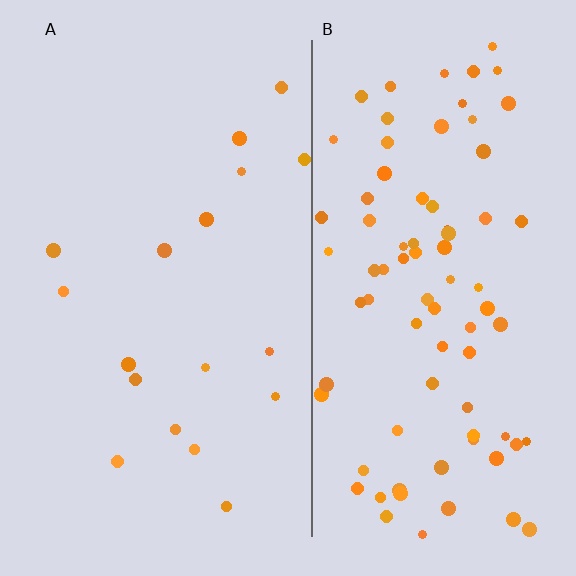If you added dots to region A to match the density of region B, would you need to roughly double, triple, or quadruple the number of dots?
Approximately quadruple.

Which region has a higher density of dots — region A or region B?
B (the right).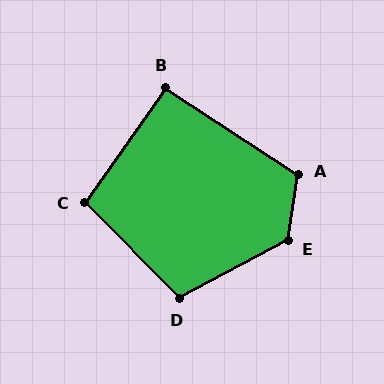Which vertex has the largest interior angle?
E, at approximately 127 degrees.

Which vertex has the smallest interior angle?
B, at approximately 92 degrees.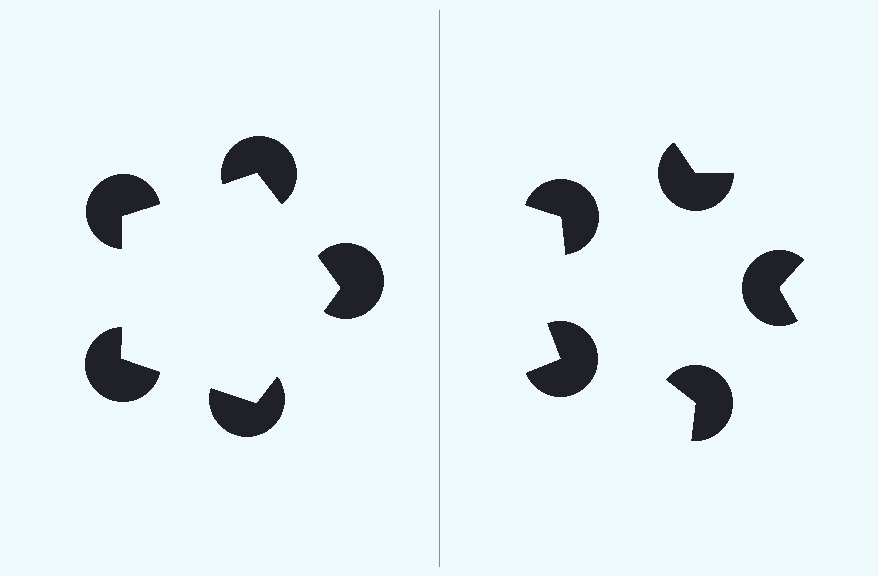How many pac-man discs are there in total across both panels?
10 — 5 on each side.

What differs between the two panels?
The pac-man discs are positioned identically on both sides; only the wedge orientations differ. On the left they align to a pentagon; on the right they are misaligned.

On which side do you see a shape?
An illusory pentagon appears on the left side. On the right side the wedge cuts are rotated, so no coherent shape forms.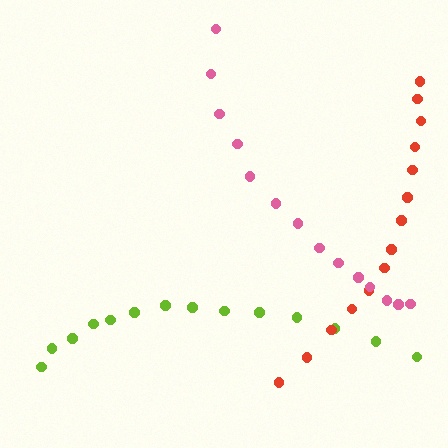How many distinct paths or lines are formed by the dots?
There are 3 distinct paths.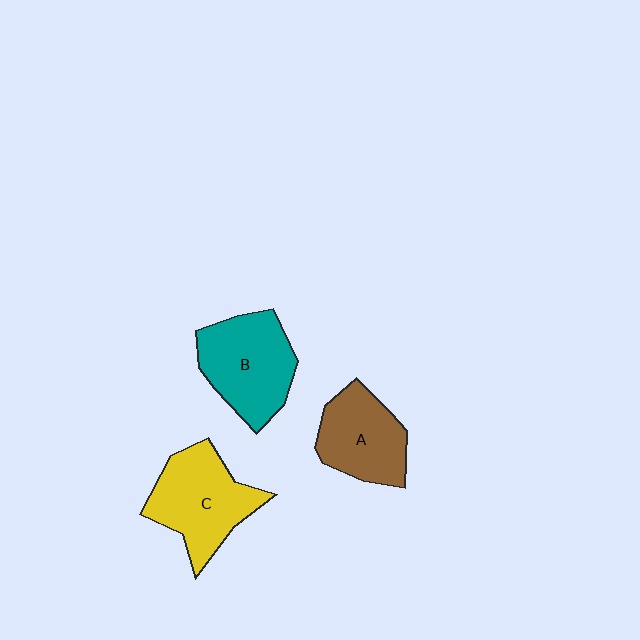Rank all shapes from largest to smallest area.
From largest to smallest: C (yellow), B (teal), A (brown).